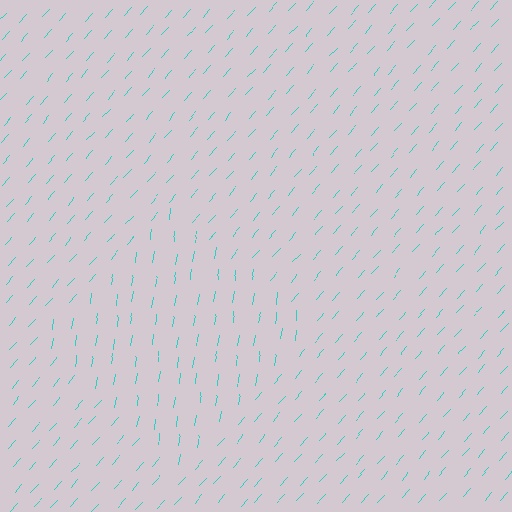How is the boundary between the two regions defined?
The boundary is defined purely by a change in line orientation (approximately 33 degrees difference). All lines are the same color and thickness.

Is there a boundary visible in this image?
Yes, there is a texture boundary formed by a change in line orientation.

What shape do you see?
I see a diamond.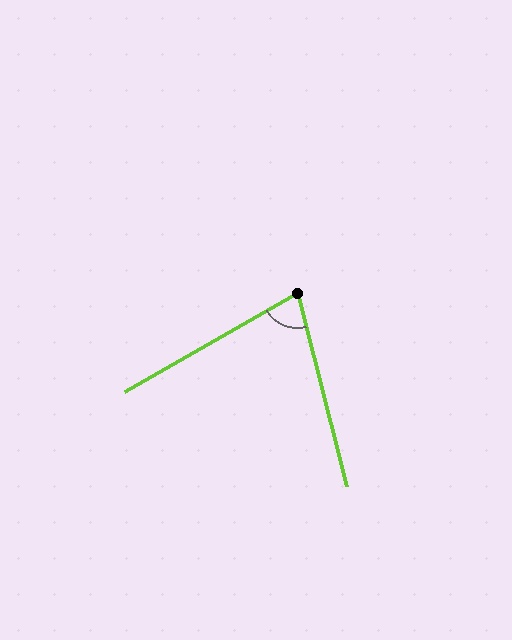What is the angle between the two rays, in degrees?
Approximately 74 degrees.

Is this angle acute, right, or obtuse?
It is acute.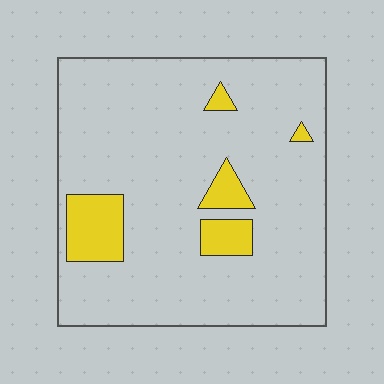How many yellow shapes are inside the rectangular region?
5.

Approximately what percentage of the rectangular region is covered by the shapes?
Approximately 10%.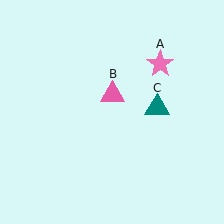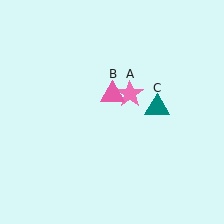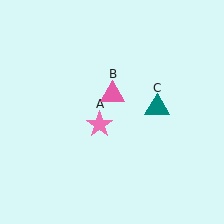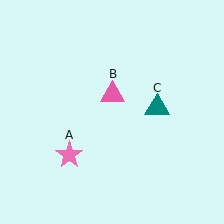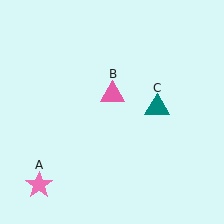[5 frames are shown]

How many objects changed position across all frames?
1 object changed position: pink star (object A).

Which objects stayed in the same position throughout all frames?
Pink triangle (object B) and teal triangle (object C) remained stationary.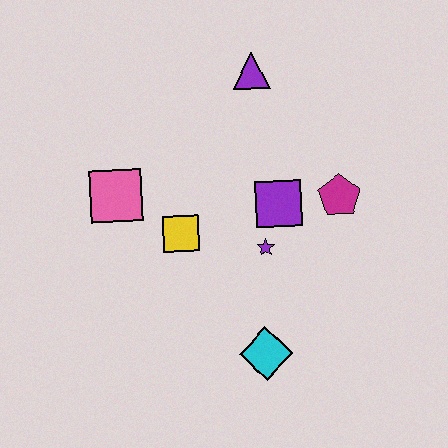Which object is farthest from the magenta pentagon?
The pink square is farthest from the magenta pentagon.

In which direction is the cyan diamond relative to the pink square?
The cyan diamond is below the pink square.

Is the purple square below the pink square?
Yes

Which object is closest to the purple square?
The purple star is closest to the purple square.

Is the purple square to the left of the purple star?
No